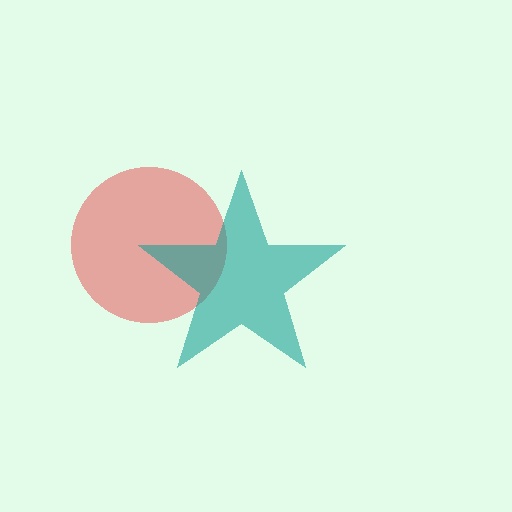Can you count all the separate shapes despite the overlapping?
Yes, there are 2 separate shapes.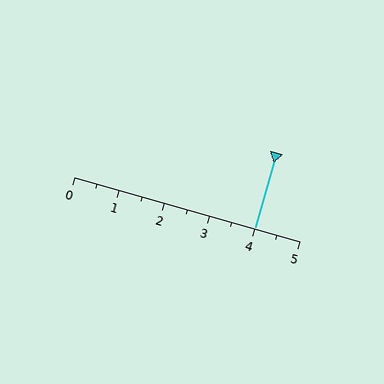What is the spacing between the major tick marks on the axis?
The major ticks are spaced 1 apart.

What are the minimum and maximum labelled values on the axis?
The axis runs from 0 to 5.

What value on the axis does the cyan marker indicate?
The marker indicates approximately 4.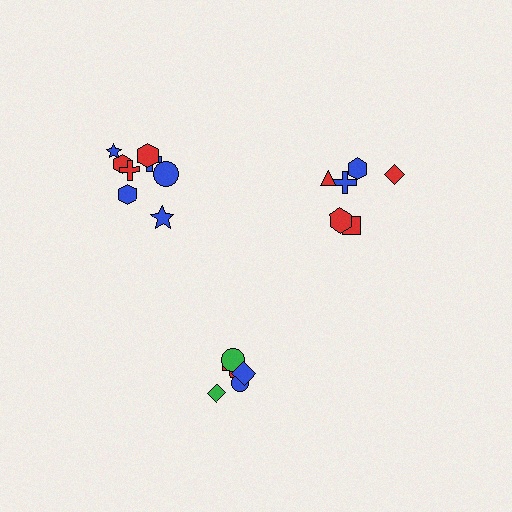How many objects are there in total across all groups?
There are 19 objects.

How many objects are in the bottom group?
There are 5 objects.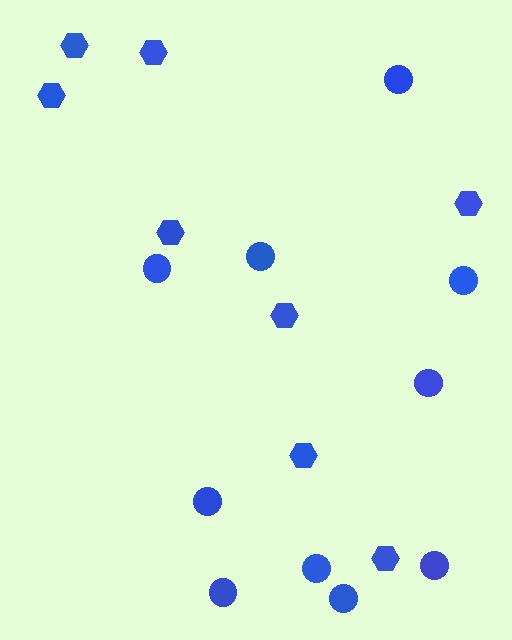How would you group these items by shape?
There are 2 groups: one group of circles (10) and one group of hexagons (8).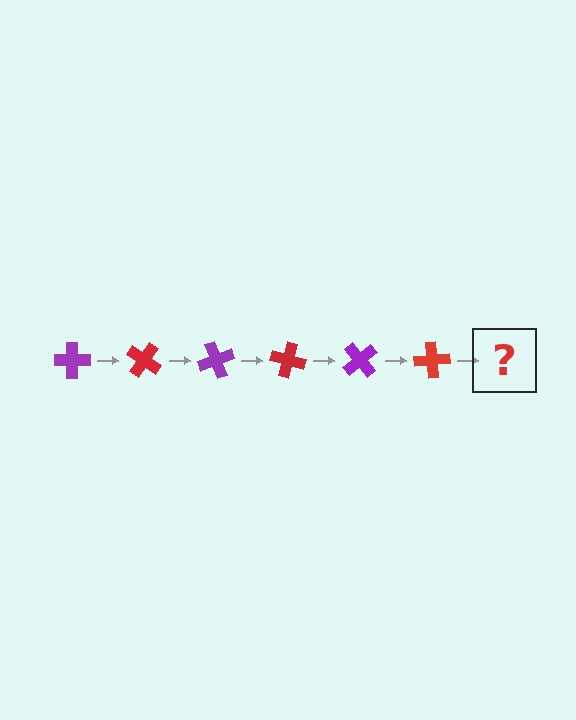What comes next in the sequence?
The next element should be a purple cross, rotated 210 degrees from the start.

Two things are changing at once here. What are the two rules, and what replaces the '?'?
The two rules are that it rotates 35 degrees each step and the color cycles through purple and red. The '?' should be a purple cross, rotated 210 degrees from the start.